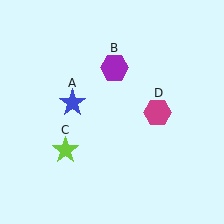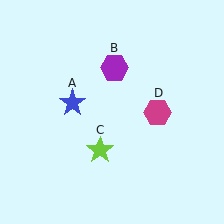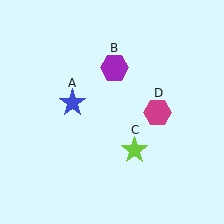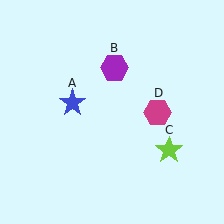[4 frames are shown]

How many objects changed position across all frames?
1 object changed position: lime star (object C).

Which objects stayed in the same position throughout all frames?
Blue star (object A) and purple hexagon (object B) and magenta hexagon (object D) remained stationary.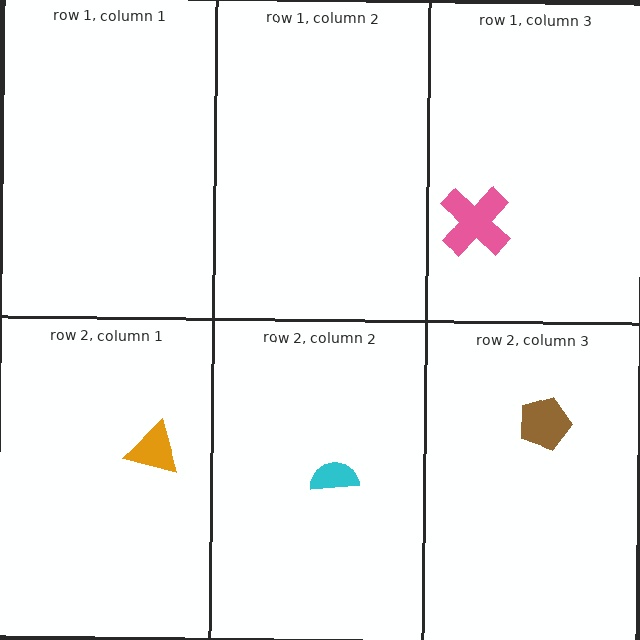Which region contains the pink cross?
The row 1, column 3 region.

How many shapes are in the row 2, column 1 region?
1.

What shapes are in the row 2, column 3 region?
The brown pentagon.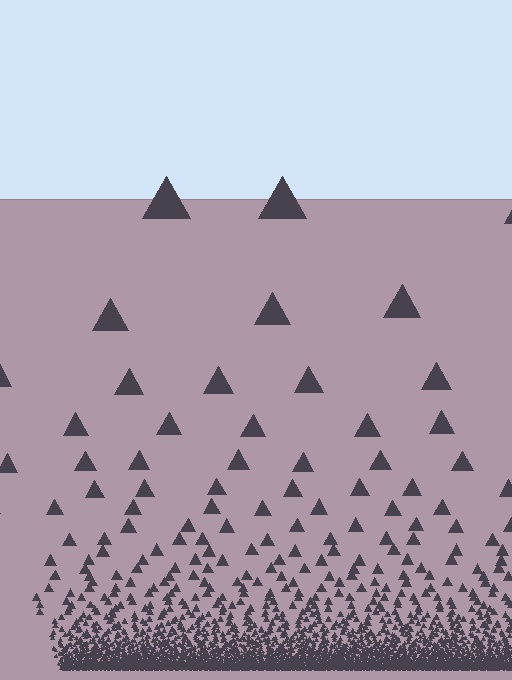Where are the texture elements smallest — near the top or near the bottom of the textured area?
Near the bottom.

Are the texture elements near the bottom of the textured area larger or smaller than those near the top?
Smaller. The gradient is inverted — elements near the bottom are smaller and denser.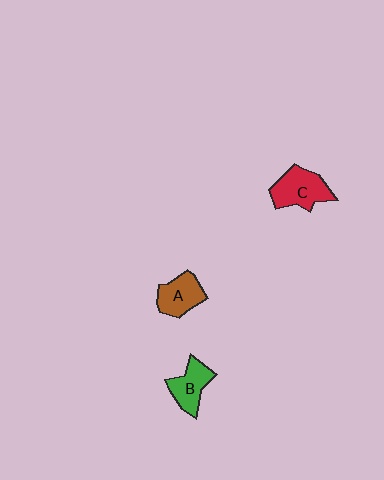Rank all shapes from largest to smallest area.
From largest to smallest: C (red), A (brown), B (green).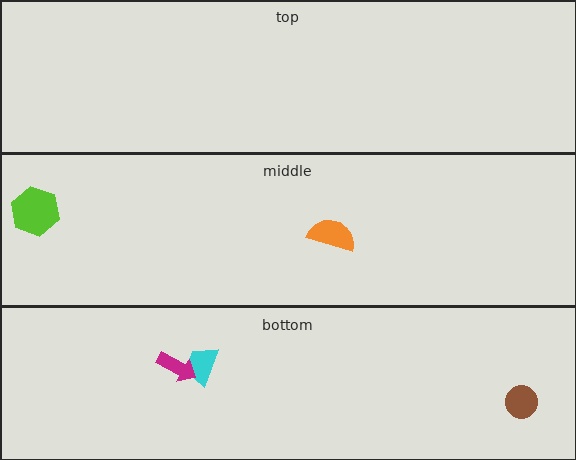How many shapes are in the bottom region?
3.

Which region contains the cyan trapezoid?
The bottom region.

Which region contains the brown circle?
The bottom region.